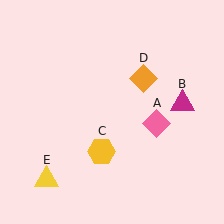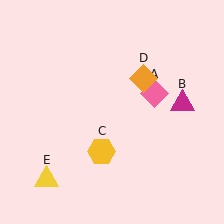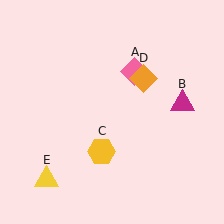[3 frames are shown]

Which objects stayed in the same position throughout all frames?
Magenta triangle (object B) and yellow hexagon (object C) and orange diamond (object D) and yellow triangle (object E) remained stationary.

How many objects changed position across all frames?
1 object changed position: pink diamond (object A).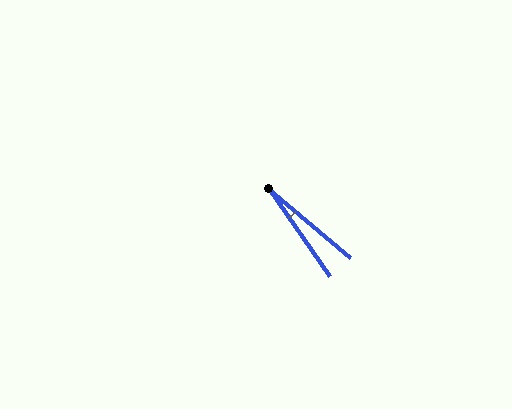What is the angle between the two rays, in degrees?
Approximately 15 degrees.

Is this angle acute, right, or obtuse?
It is acute.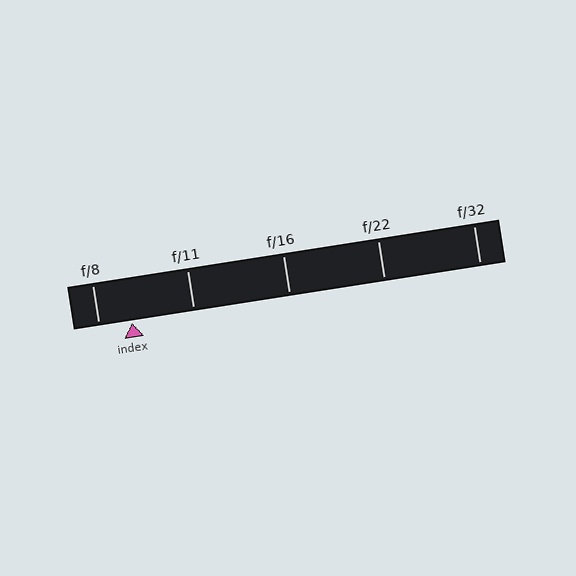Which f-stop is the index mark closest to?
The index mark is closest to f/8.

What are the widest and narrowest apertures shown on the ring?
The widest aperture shown is f/8 and the narrowest is f/32.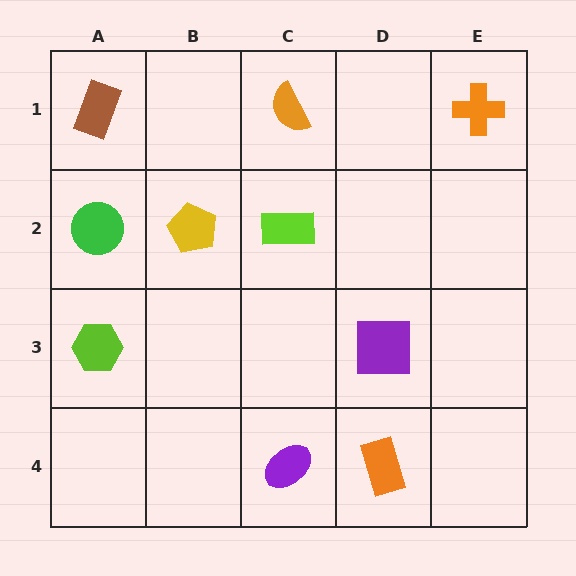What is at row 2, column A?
A green circle.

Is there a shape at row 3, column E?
No, that cell is empty.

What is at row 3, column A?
A lime hexagon.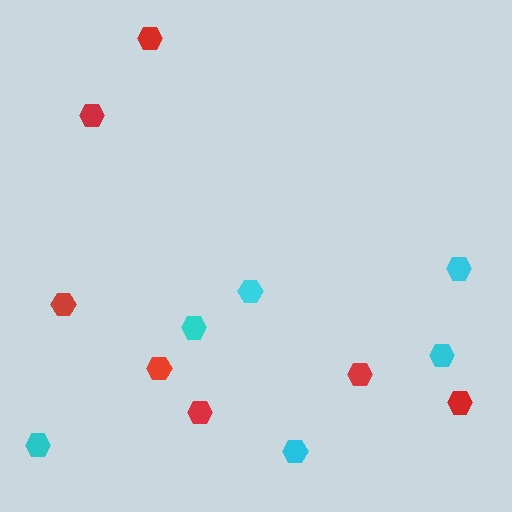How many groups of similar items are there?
There are 2 groups: one group of red hexagons (7) and one group of cyan hexagons (6).